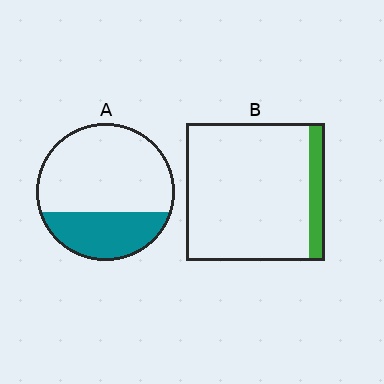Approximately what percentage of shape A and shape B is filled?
A is approximately 30% and B is approximately 10%.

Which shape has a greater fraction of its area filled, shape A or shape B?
Shape A.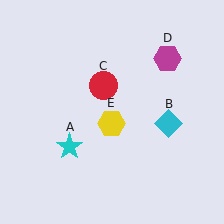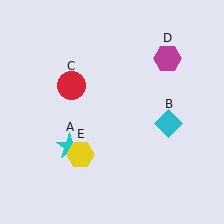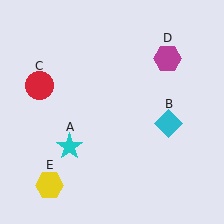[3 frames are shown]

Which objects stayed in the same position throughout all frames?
Cyan star (object A) and cyan diamond (object B) and magenta hexagon (object D) remained stationary.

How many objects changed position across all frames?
2 objects changed position: red circle (object C), yellow hexagon (object E).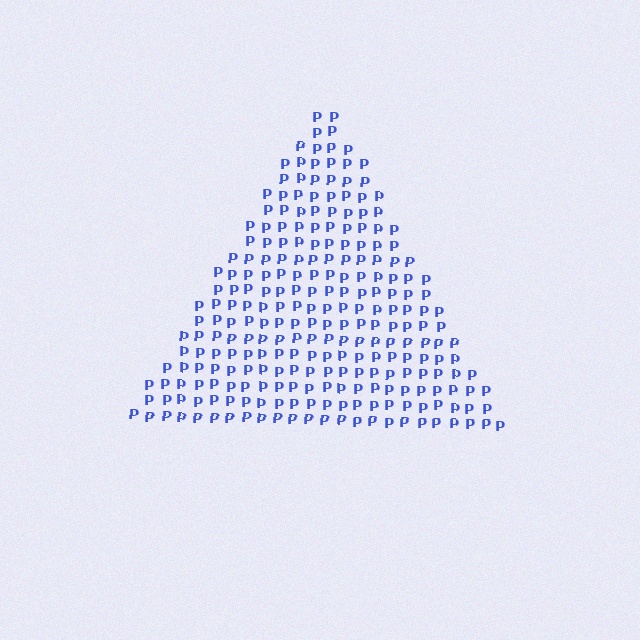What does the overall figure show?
The overall figure shows a triangle.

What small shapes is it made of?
It is made of small letter P's.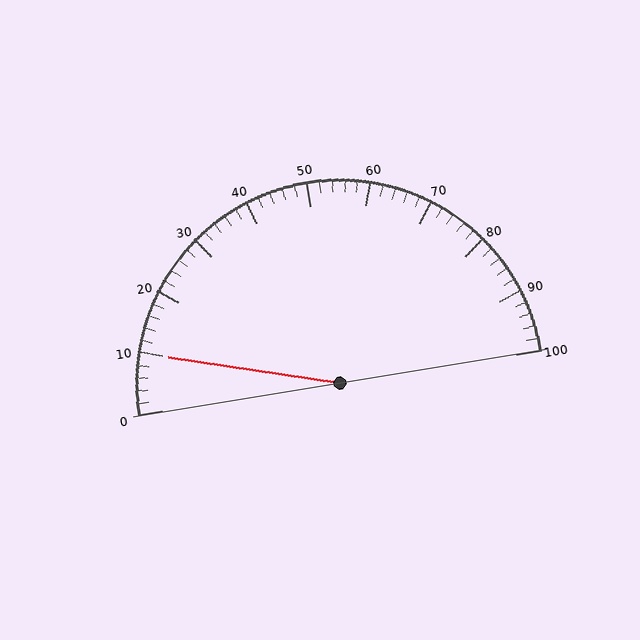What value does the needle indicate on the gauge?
The needle indicates approximately 10.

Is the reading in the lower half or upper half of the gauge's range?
The reading is in the lower half of the range (0 to 100).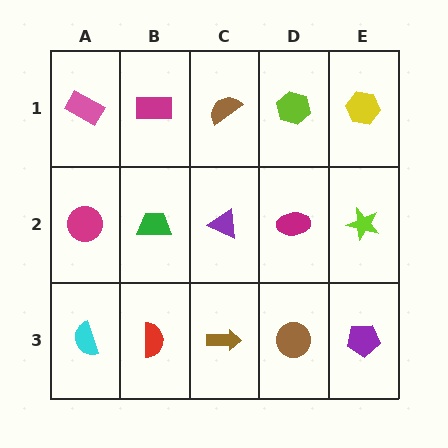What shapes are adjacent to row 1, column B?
A green trapezoid (row 2, column B), a pink rectangle (row 1, column A), a brown semicircle (row 1, column C).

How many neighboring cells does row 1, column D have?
3.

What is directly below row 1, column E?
A lime star.